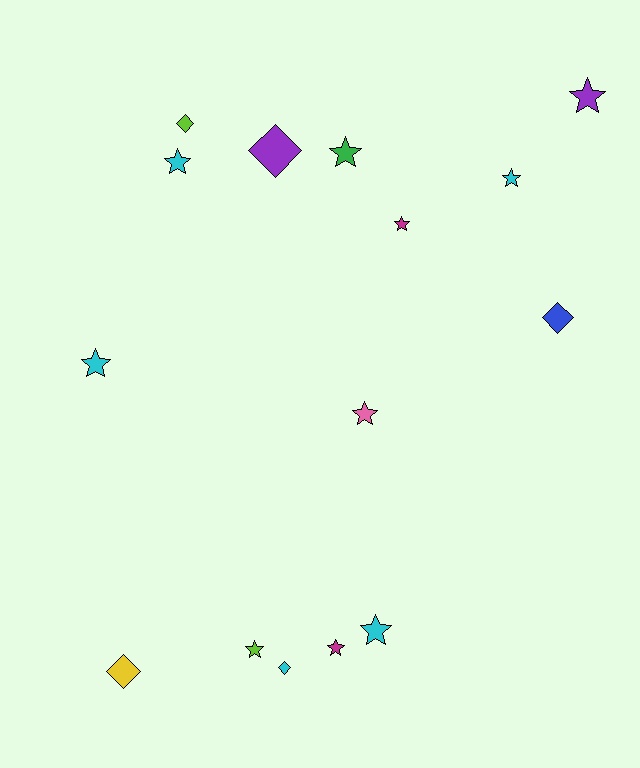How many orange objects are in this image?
There are no orange objects.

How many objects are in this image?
There are 15 objects.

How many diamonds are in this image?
There are 5 diamonds.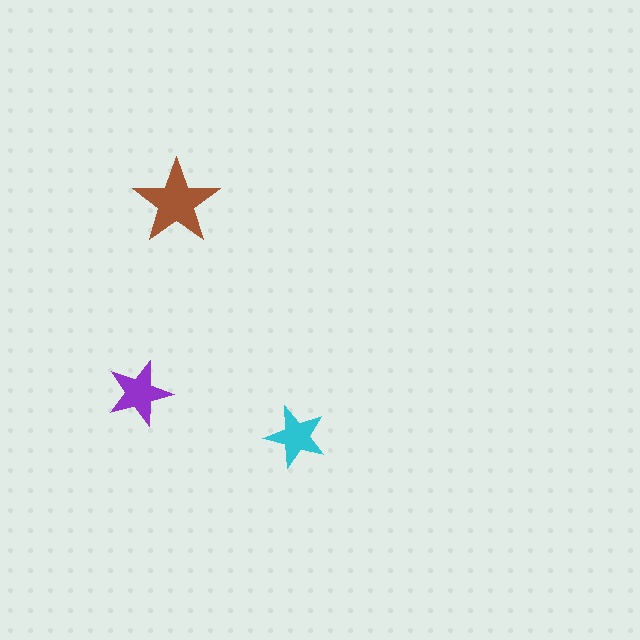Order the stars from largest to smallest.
the brown one, the purple one, the cyan one.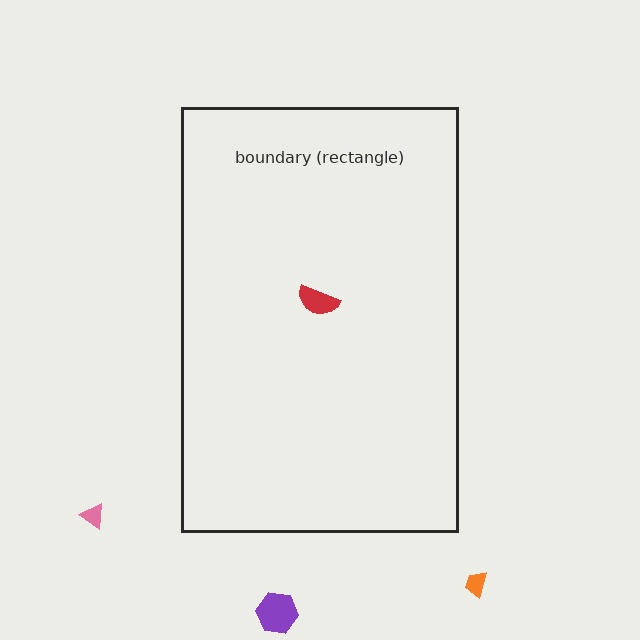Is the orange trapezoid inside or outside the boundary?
Outside.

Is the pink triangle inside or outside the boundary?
Outside.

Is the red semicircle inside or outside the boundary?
Inside.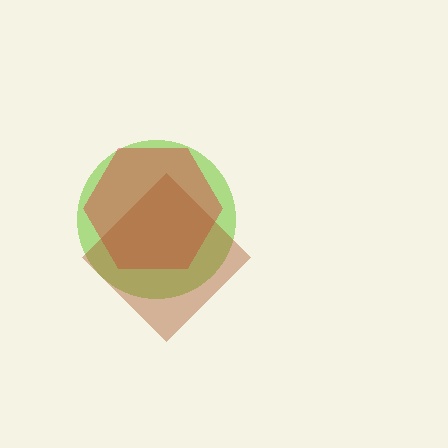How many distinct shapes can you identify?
There are 3 distinct shapes: a lime circle, a red hexagon, a brown diamond.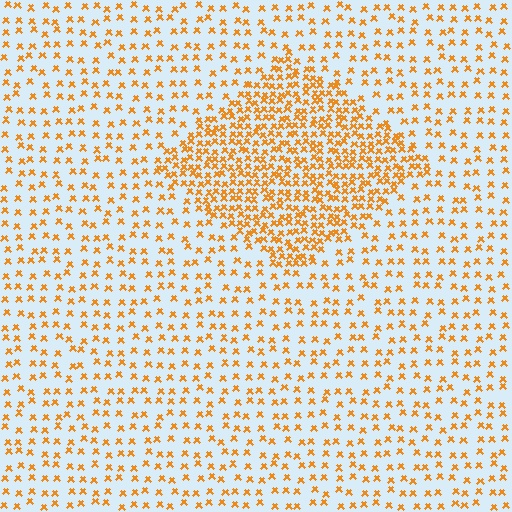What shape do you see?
I see a diamond.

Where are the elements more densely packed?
The elements are more densely packed inside the diamond boundary.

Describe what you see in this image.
The image contains small orange elements arranged at two different densities. A diamond-shaped region is visible where the elements are more densely packed than the surrounding area.